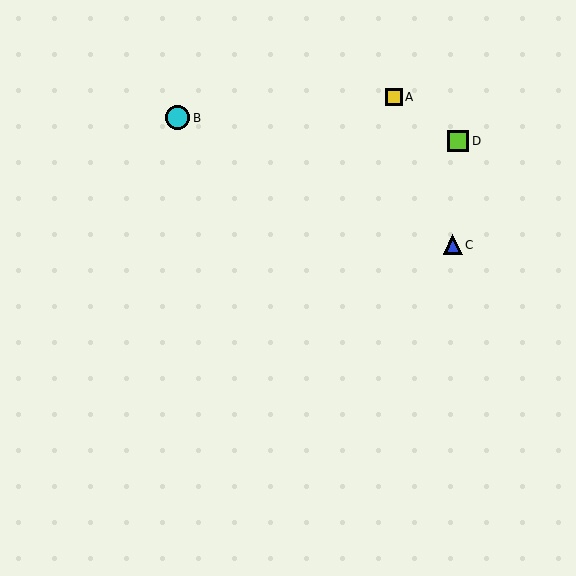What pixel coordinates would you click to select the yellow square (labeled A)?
Click at (394, 97) to select the yellow square A.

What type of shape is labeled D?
Shape D is a lime square.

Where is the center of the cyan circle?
The center of the cyan circle is at (178, 118).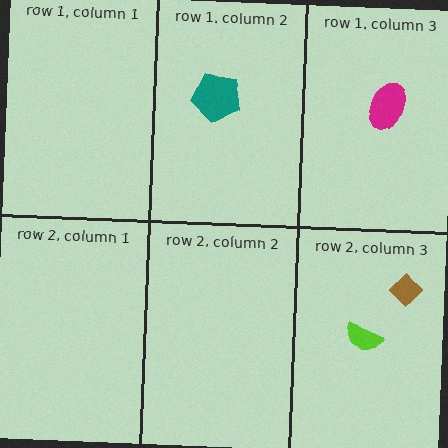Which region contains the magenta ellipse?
The row 1, column 3 region.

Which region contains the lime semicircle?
The row 2, column 3 region.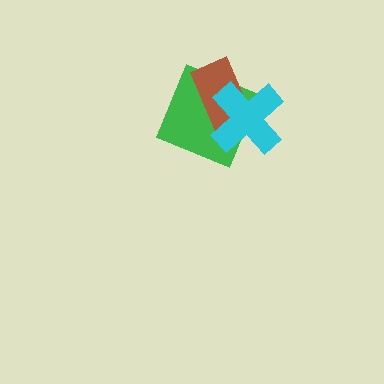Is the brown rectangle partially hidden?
Yes, it is partially covered by another shape.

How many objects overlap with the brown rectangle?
2 objects overlap with the brown rectangle.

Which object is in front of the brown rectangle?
The cyan cross is in front of the brown rectangle.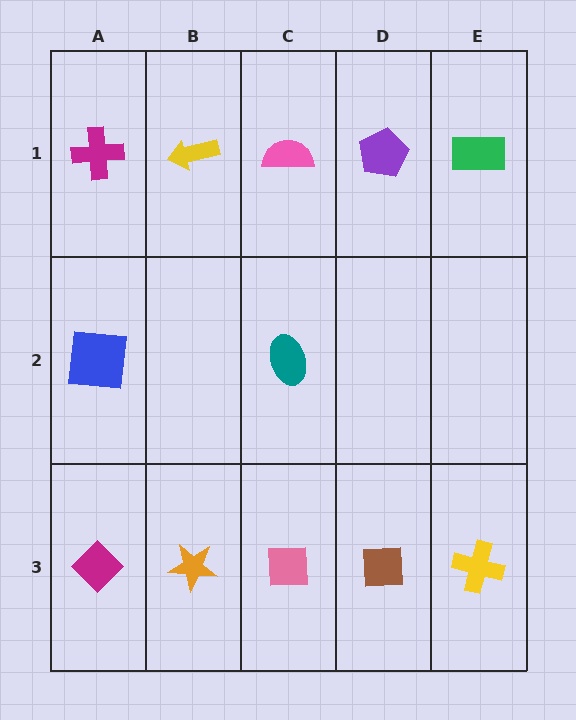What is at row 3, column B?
An orange star.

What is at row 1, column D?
A purple pentagon.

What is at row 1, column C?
A pink semicircle.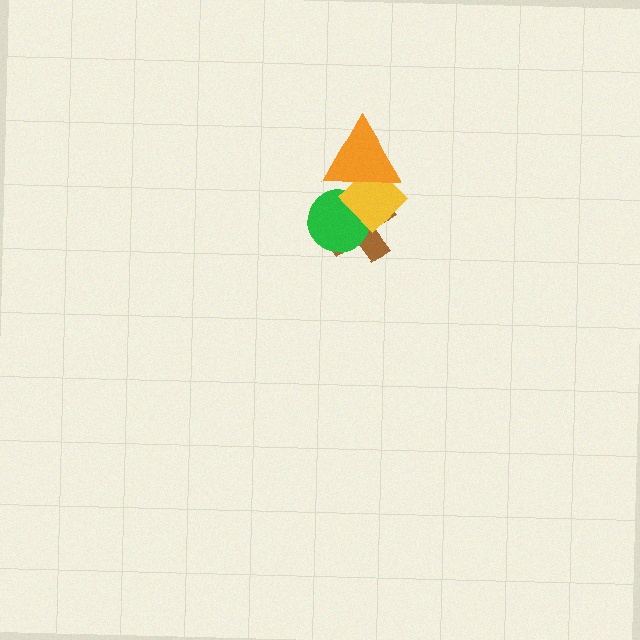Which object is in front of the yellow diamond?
The orange triangle is in front of the yellow diamond.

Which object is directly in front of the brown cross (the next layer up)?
The green circle is directly in front of the brown cross.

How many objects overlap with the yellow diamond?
3 objects overlap with the yellow diamond.